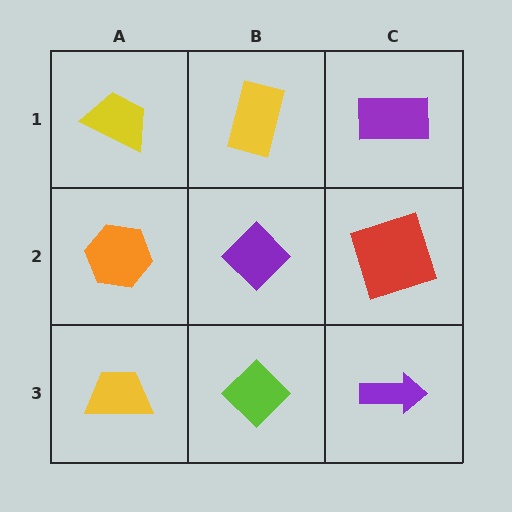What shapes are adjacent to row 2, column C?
A purple rectangle (row 1, column C), a purple arrow (row 3, column C), a purple diamond (row 2, column B).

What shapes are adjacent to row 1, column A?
An orange hexagon (row 2, column A), a yellow rectangle (row 1, column B).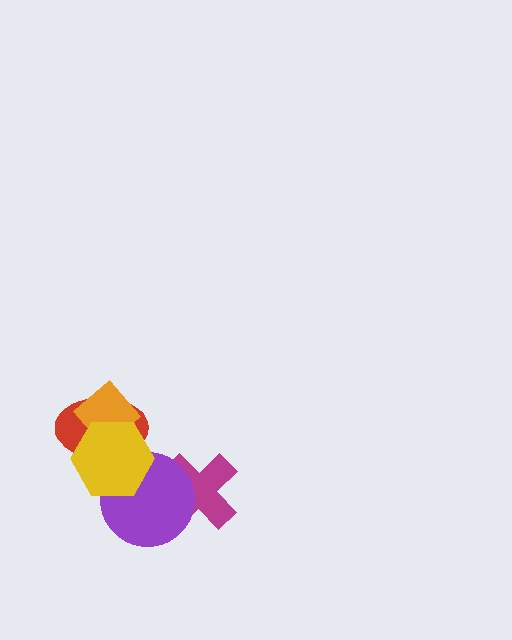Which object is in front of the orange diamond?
The yellow hexagon is in front of the orange diamond.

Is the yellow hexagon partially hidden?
No, no other shape covers it.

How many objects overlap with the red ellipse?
2 objects overlap with the red ellipse.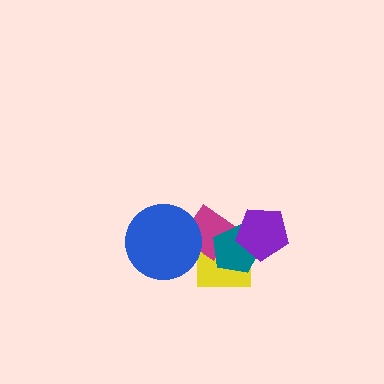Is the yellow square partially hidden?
Yes, it is partially covered by another shape.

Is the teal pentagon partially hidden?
Yes, it is partially covered by another shape.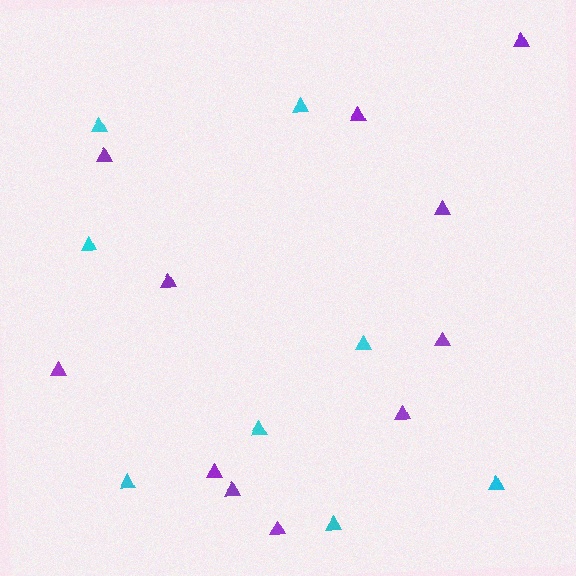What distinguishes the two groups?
There are 2 groups: one group of cyan triangles (8) and one group of purple triangles (11).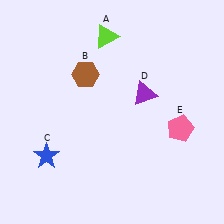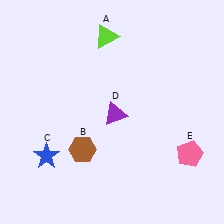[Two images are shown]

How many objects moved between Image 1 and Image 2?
3 objects moved between the two images.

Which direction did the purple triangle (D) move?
The purple triangle (D) moved left.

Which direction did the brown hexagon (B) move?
The brown hexagon (B) moved down.